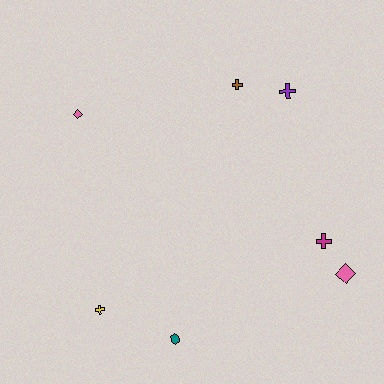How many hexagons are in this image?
There is 1 hexagon.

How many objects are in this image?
There are 7 objects.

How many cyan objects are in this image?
There are no cyan objects.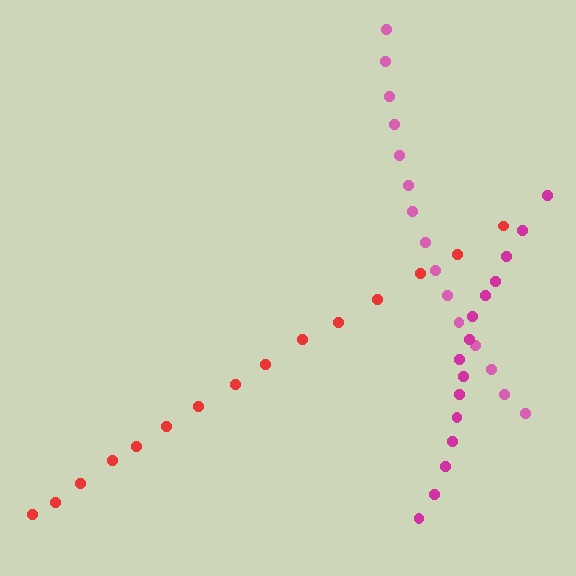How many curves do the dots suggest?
There are 3 distinct paths.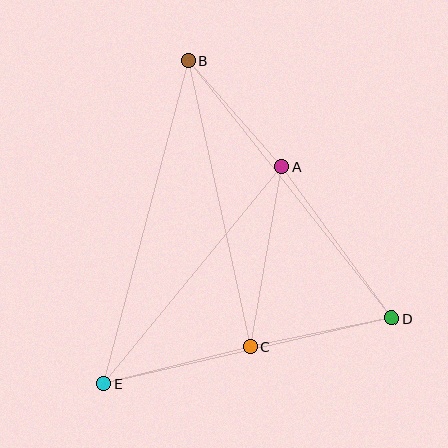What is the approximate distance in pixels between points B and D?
The distance between B and D is approximately 328 pixels.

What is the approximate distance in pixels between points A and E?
The distance between A and E is approximately 281 pixels.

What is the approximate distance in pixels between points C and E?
The distance between C and E is approximately 151 pixels.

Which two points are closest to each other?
Points A and B are closest to each other.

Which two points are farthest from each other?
Points B and E are farthest from each other.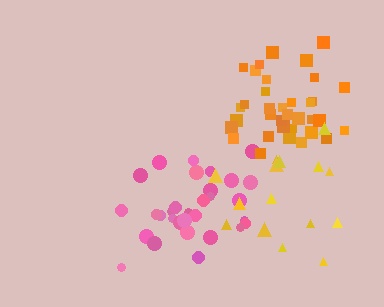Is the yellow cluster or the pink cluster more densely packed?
Pink.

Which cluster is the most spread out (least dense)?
Yellow.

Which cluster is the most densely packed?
Orange.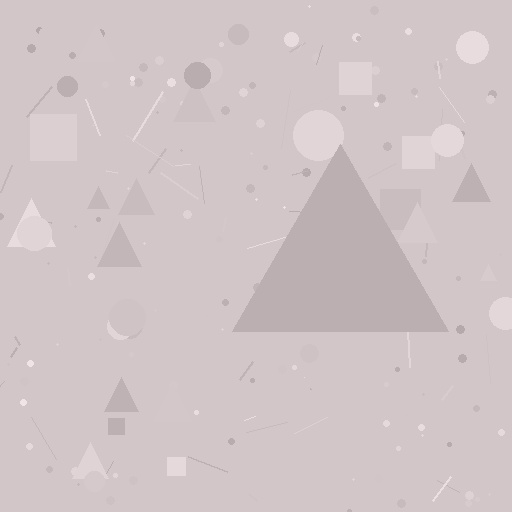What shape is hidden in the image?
A triangle is hidden in the image.